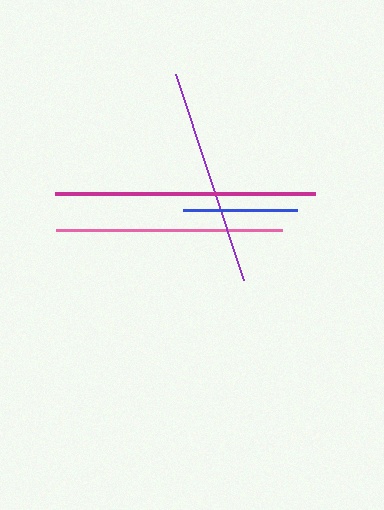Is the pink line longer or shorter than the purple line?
The pink line is longer than the purple line.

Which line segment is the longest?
The magenta line is the longest at approximately 260 pixels.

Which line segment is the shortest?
The blue line is the shortest at approximately 114 pixels.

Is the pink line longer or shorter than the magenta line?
The magenta line is longer than the pink line.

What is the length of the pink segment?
The pink segment is approximately 226 pixels long.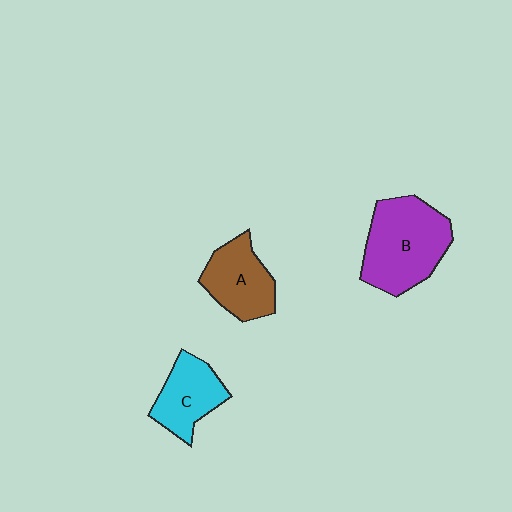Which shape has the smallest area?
Shape C (cyan).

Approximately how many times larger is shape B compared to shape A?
Approximately 1.5 times.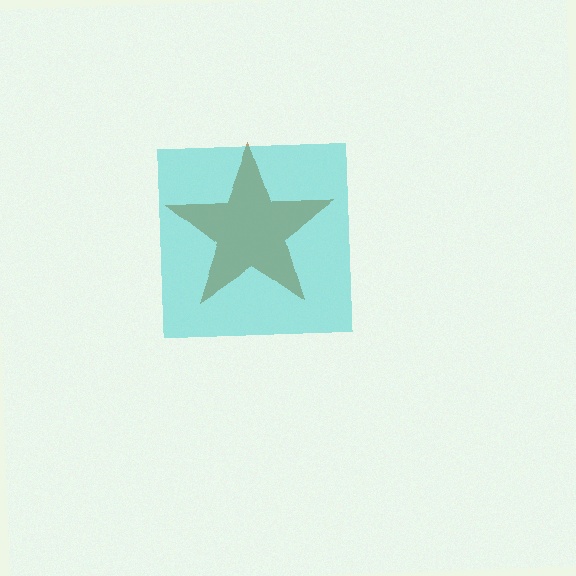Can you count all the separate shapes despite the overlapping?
Yes, there are 2 separate shapes.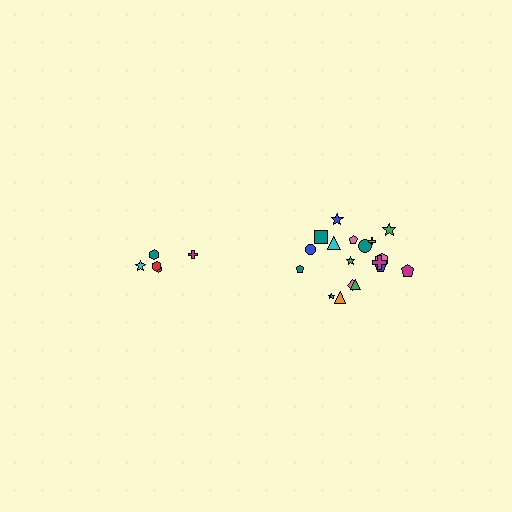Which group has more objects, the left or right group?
The right group.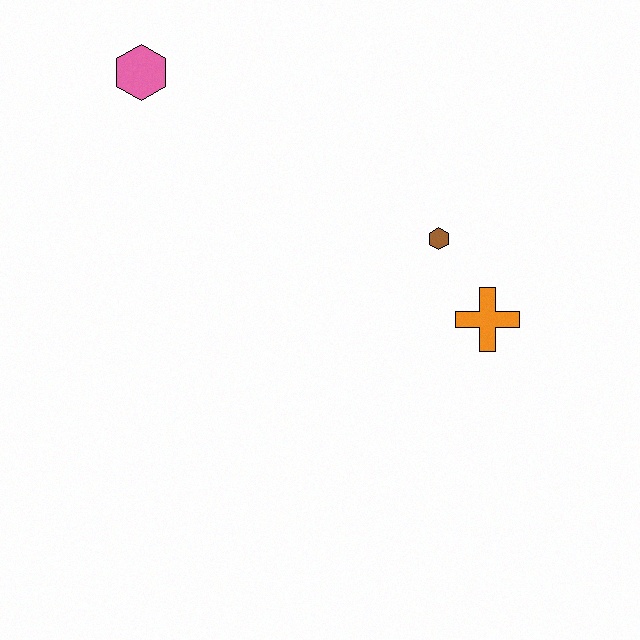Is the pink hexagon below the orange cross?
No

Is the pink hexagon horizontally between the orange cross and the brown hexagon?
No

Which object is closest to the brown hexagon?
The orange cross is closest to the brown hexagon.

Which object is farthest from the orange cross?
The pink hexagon is farthest from the orange cross.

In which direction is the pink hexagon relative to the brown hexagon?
The pink hexagon is to the left of the brown hexagon.